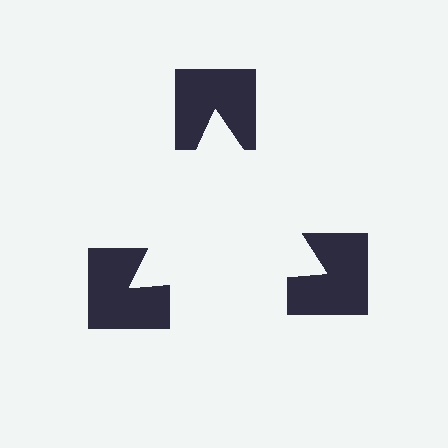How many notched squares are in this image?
There are 3 — one at each vertex of the illusory triangle.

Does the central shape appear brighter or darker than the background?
It typically appears slightly brighter than the background, even though no actual brightness change is drawn.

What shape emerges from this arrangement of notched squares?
An illusory triangle — its edges are inferred from the aligned wedge cuts in the notched squares, not physically drawn.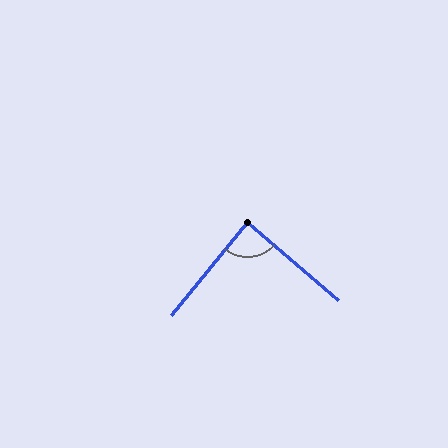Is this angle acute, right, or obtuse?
It is approximately a right angle.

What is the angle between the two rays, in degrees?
Approximately 88 degrees.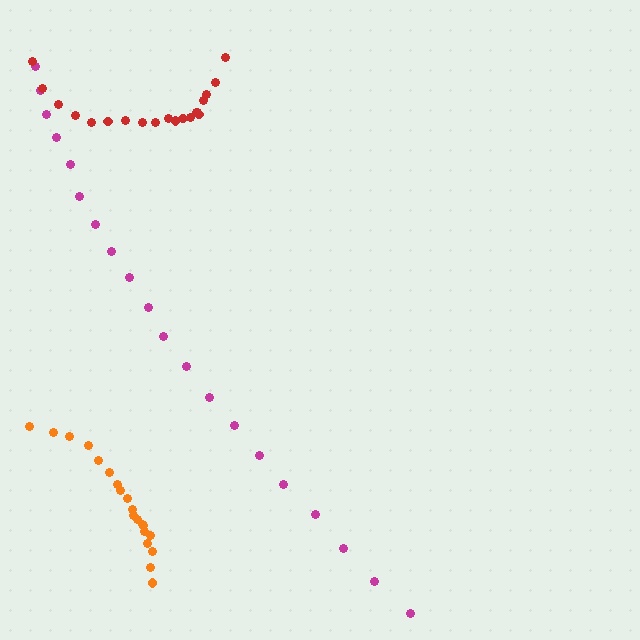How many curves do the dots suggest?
There are 3 distinct paths.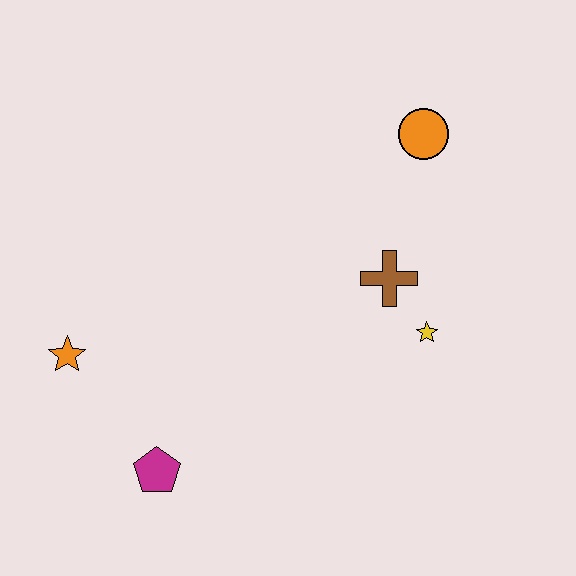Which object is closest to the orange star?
The magenta pentagon is closest to the orange star.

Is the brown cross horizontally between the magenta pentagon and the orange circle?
Yes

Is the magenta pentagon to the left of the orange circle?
Yes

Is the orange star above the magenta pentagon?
Yes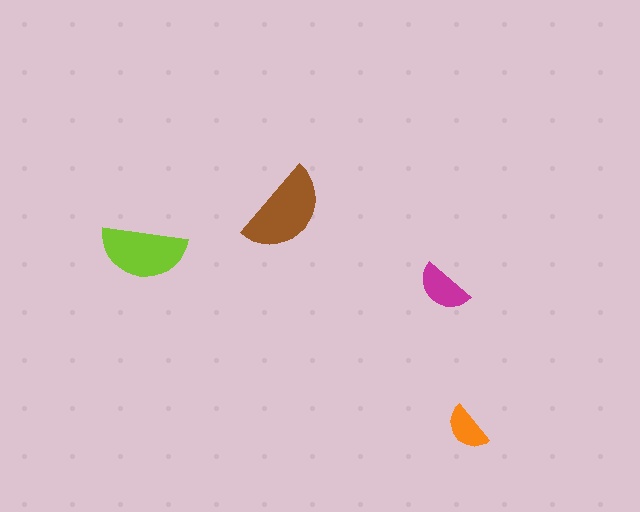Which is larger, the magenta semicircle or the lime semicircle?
The lime one.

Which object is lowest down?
The orange semicircle is bottommost.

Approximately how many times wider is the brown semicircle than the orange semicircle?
About 2 times wider.